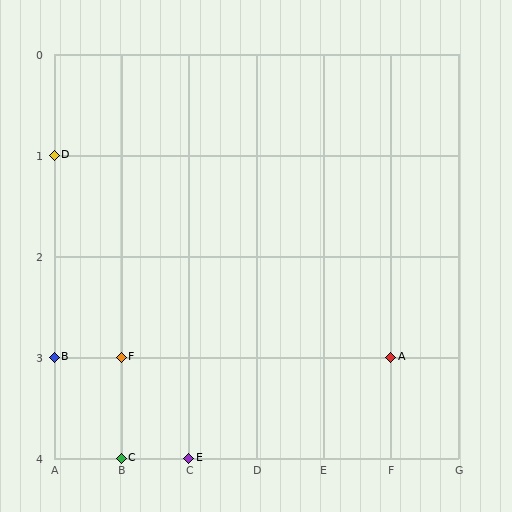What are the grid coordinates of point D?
Point D is at grid coordinates (A, 1).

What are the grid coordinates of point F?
Point F is at grid coordinates (B, 3).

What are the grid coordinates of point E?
Point E is at grid coordinates (C, 4).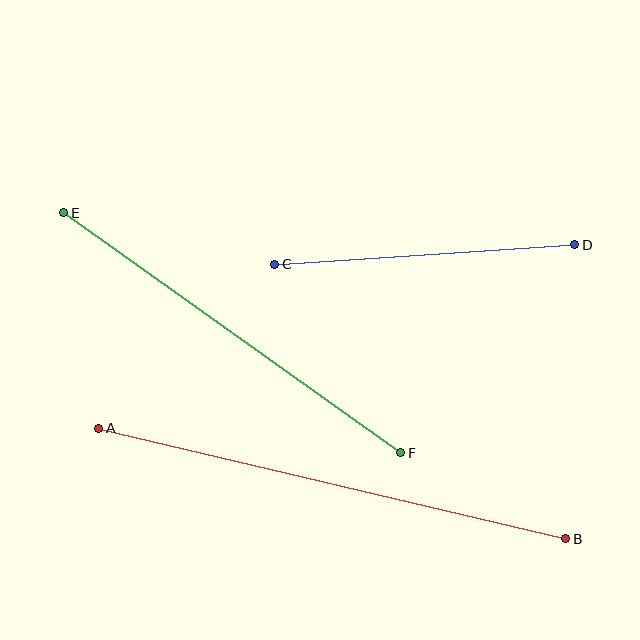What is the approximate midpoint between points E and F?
The midpoint is at approximately (232, 333) pixels.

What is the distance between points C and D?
The distance is approximately 301 pixels.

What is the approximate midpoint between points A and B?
The midpoint is at approximately (332, 483) pixels.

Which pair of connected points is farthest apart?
Points A and B are farthest apart.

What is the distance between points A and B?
The distance is approximately 480 pixels.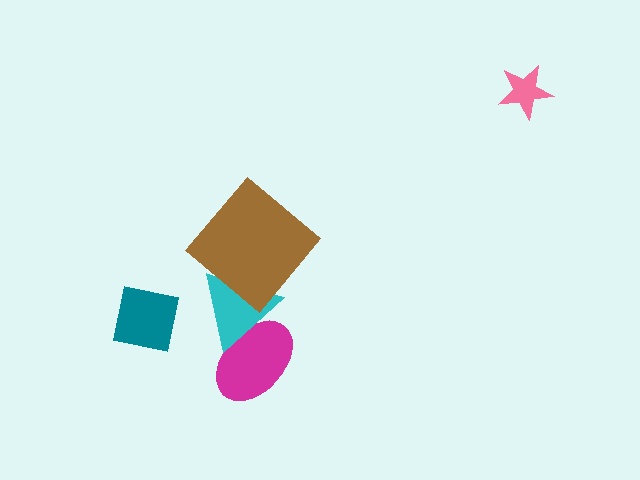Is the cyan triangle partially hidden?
Yes, it is partially covered by another shape.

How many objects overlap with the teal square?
0 objects overlap with the teal square.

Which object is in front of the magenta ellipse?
The cyan triangle is in front of the magenta ellipse.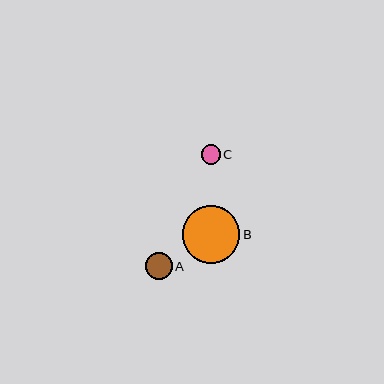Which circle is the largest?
Circle B is the largest with a size of approximately 58 pixels.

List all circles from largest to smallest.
From largest to smallest: B, A, C.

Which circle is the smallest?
Circle C is the smallest with a size of approximately 19 pixels.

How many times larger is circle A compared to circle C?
Circle A is approximately 1.4 times the size of circle C.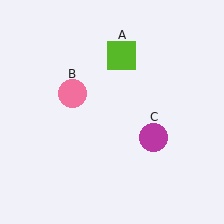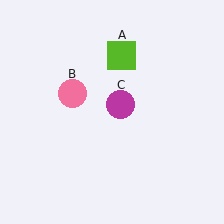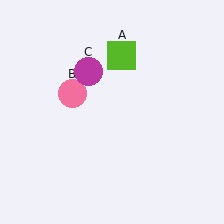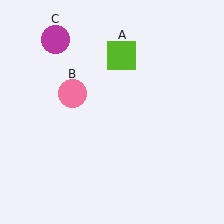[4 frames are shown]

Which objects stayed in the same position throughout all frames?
Lime square (object A) and pink circle (object B) remained stationary.